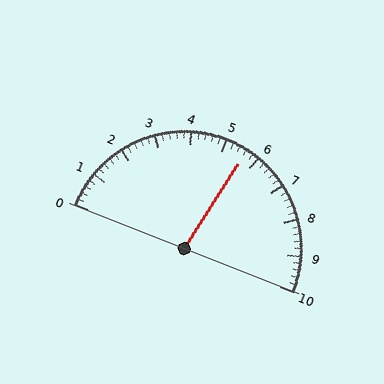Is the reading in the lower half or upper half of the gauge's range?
The reading is in the upper half of the range (0 to 10).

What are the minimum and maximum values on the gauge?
The gauge ranges from 0 to 10.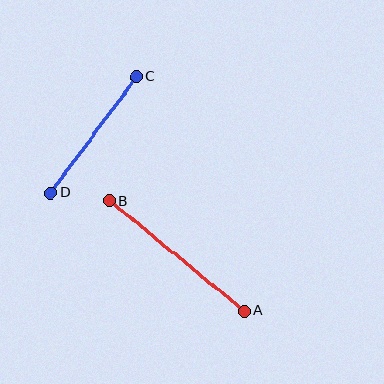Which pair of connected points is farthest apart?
Points A and B are farthest apart.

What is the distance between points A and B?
The distance is approximately 174 pixels.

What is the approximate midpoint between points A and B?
The midpoint is at approximately (177, 256) pixels.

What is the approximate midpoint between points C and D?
The midpoint is at approximately (94, 135) pixels.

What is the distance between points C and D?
The distance is approximately 145 pixels.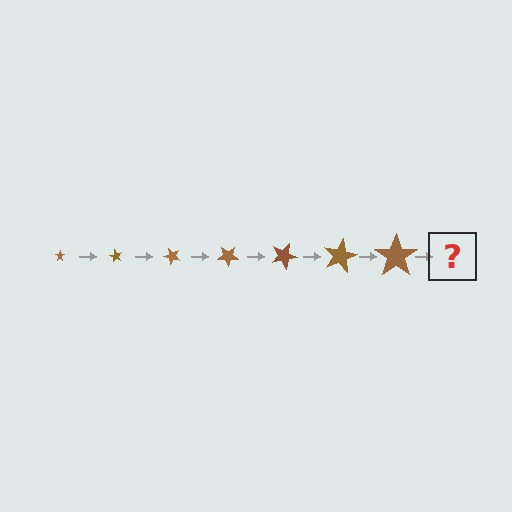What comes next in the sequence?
The next element should be a star, larger than the previous one and rotated 420 degrees from the start.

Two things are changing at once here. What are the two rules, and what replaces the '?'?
The two rules are that the star grows larger each step and it rotates 60 degrees each step. The '?' should be a star, larger than the previous one and rotated 420 degrees from the start.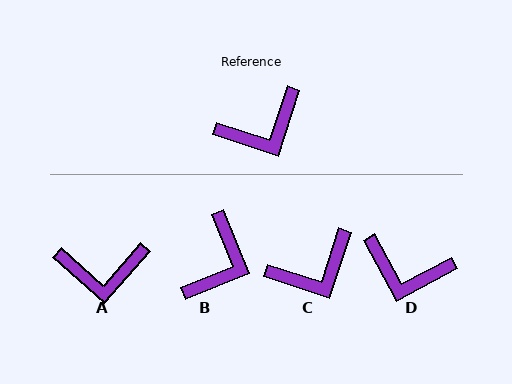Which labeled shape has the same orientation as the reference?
C.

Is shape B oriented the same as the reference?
No, it is off by about 40 degrees.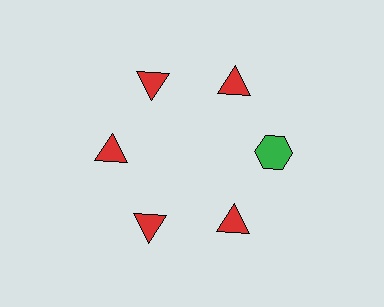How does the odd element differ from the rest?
It differs in both color (green instead of red) and shape (hexagon instead of triangle).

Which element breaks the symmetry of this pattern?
The green hexagon at roughly the 3 o'clock position breaks the symmetry. All other shapes are red triangles.